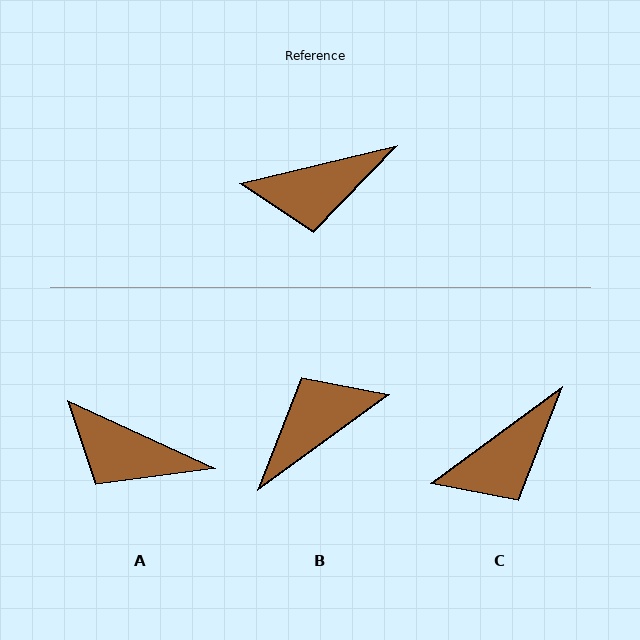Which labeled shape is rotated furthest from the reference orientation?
B, about 157 degrees away.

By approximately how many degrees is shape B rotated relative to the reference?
Approximately 157 degrees clockwise.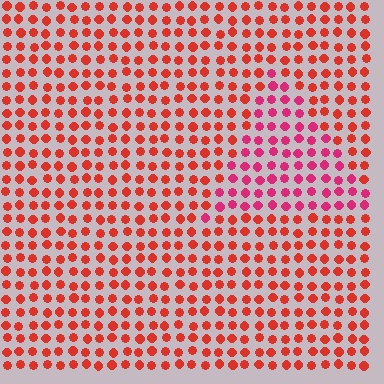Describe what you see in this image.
The image is filled with small red elements in a uniform arrangement. A triangle-shaped region is visible where the elements are tinted to a slightly different hue, forming a subtle color boundary.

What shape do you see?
I see a triangle.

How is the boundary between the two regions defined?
The boundary is defined purely by a slight shift in hue (about 30 degrees). Spacing, size, and orientation are identical on both sides.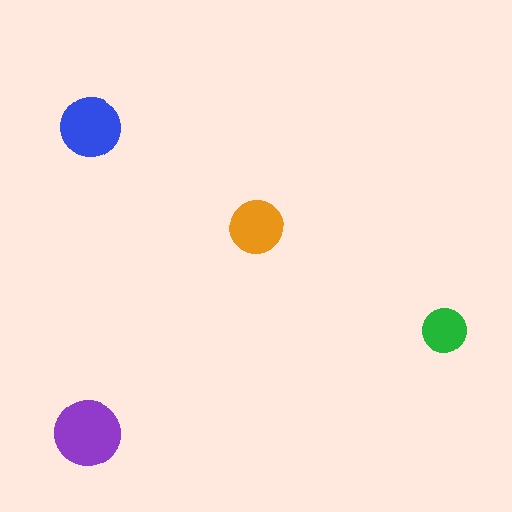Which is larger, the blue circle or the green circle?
The blue one.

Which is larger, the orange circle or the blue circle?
The blue one.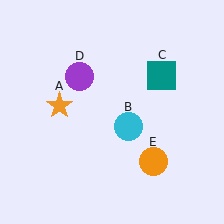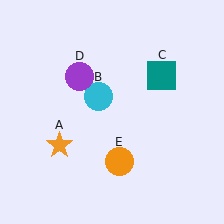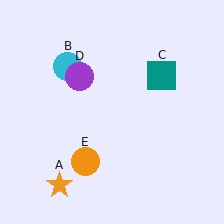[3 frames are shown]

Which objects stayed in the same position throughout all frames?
Teal square (object C) and purple circle (object D) remained stationary.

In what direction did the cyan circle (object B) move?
The cyan circle (object B) moved up and to the left.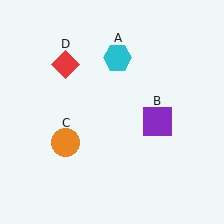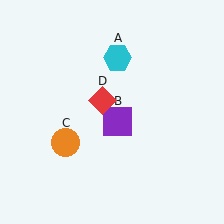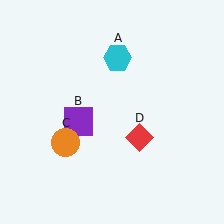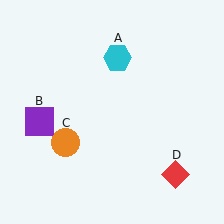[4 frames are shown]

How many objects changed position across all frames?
2 objects changed position: purple square (object B), red diamond (object D).